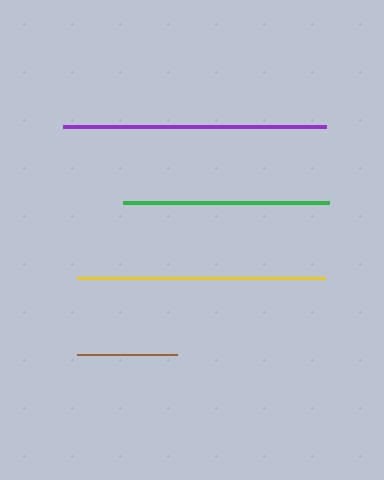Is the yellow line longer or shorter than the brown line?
The yellow line is longer than the brown line.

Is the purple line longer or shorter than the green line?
The purple line is longer than the green line.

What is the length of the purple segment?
The purple segment is approximately 263 pixels long.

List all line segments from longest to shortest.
From longest to shortest: purple, yellow, green, brown.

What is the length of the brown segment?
The brown segment is approximately 100 pixels long.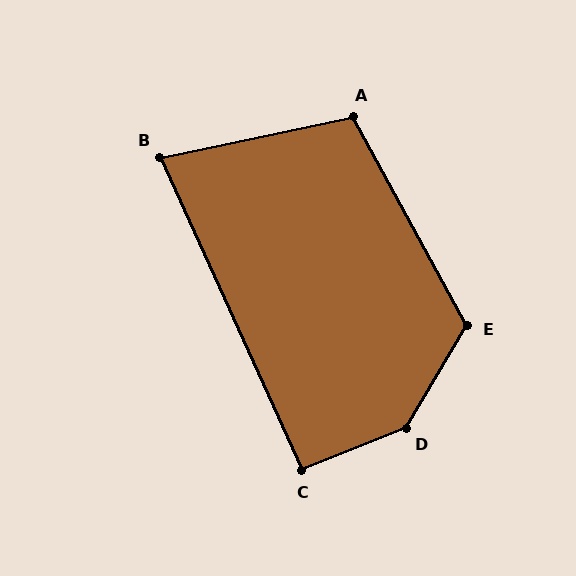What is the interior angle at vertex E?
Approximately 120 degrees (obtuse).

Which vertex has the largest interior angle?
D, at approximately 143 degrees.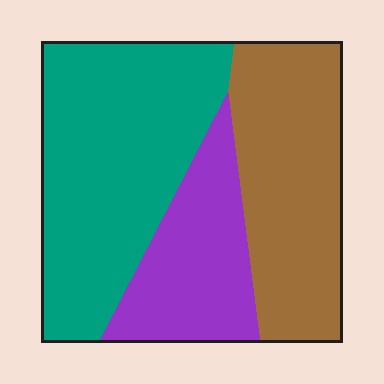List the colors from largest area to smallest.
From largest to smallest: teal, brown, purple.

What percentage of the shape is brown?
Brown covers about 35% of the shape.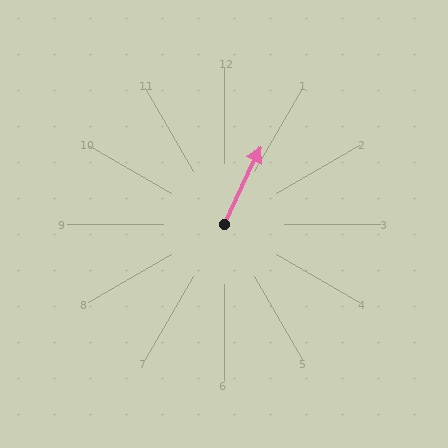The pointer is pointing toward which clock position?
Roughly 1 o'clock.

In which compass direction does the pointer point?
Northeast.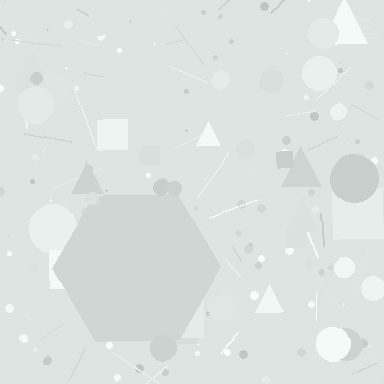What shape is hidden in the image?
A hexagon is hidden in the image.